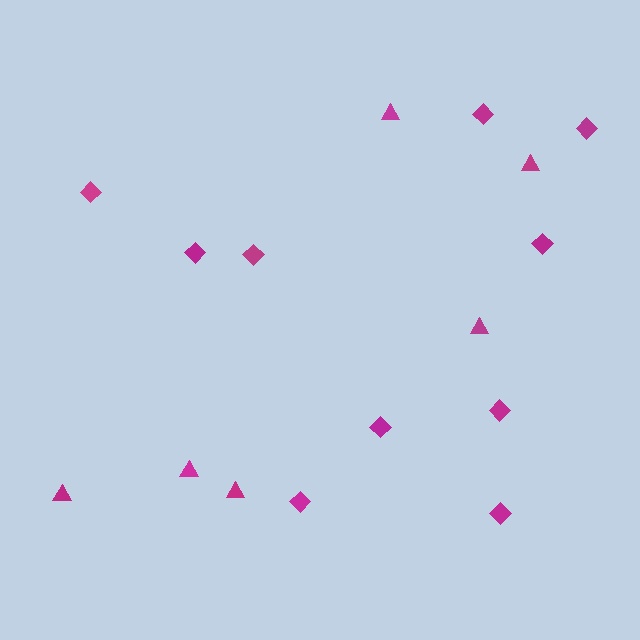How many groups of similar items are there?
There are 2 groups: one group of diamonds (10) and one group of triangles (6).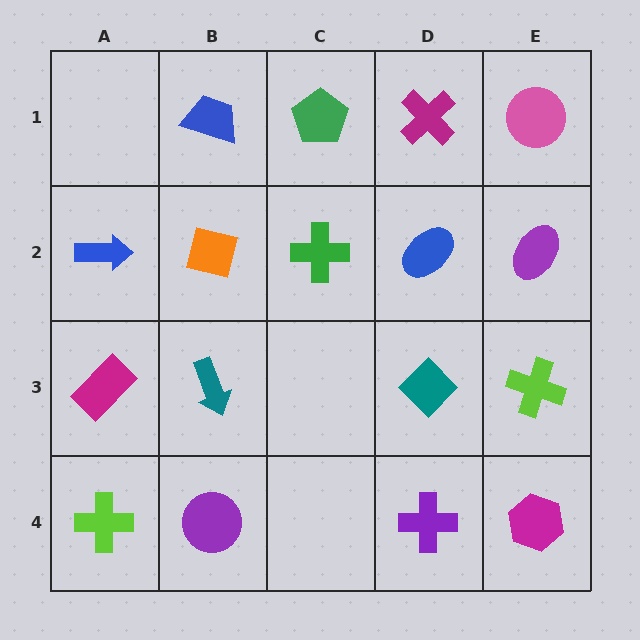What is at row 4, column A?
A lime cross.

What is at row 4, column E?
A magenta hexagon.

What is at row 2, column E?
A purple ellipse.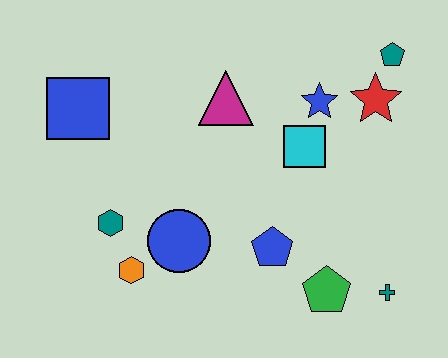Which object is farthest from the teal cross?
The blue square is farthest from the teal cross.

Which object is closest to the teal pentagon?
The red star is closest to the teal pentagon.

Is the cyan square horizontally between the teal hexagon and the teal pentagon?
Yes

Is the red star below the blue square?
No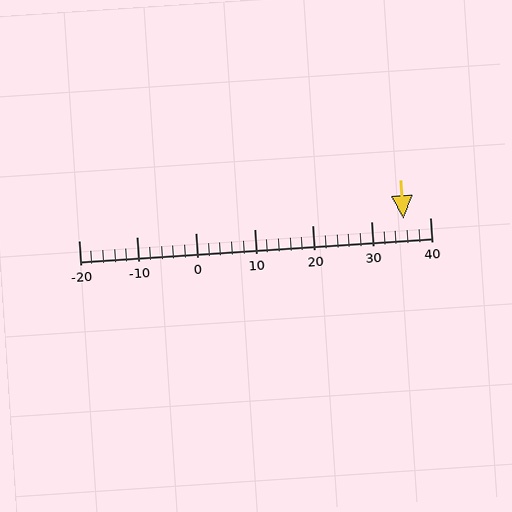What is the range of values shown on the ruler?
The ruler shows values from -20 to 40.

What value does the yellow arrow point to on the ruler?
The yellow arrow points to approximately 35.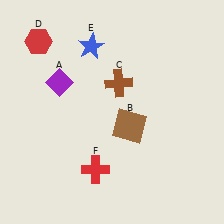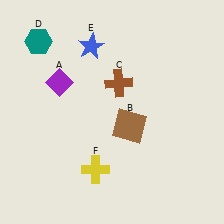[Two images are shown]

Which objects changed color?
D changed from red to teal. F changed from red to yellow.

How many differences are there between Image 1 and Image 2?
There are 2 differences between the two images.